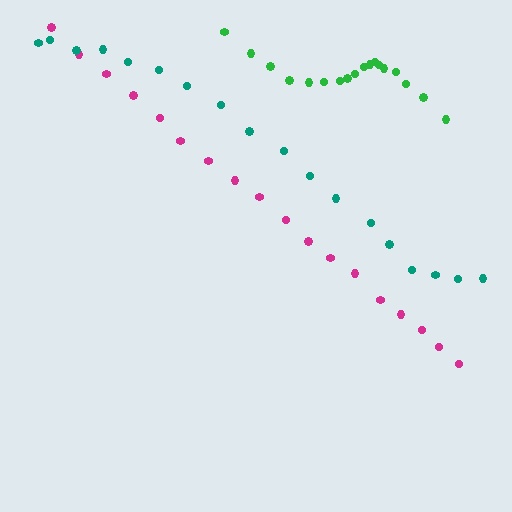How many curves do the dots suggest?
There are 3 distinct paths.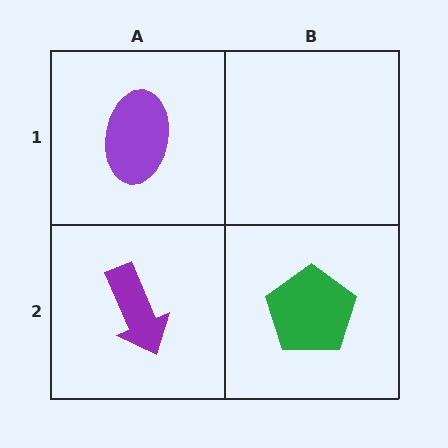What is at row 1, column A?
A purple ellipse.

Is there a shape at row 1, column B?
No, that cell is empty.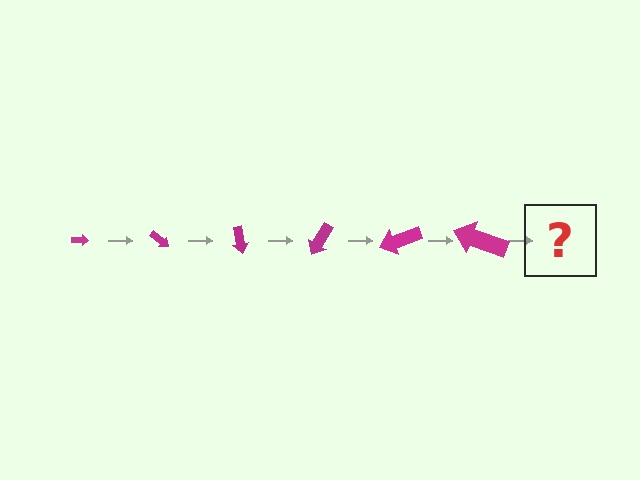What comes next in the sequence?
The next element should be an arrow, larger than the previous one and rotated 240 degrees from the start.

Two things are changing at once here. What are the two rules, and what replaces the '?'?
The two rules are that the arrow grows larger each step and it rotates 40 degrees each step. The '?' should be an arrow, larger than the previous one and rotated 240 degrees from the start.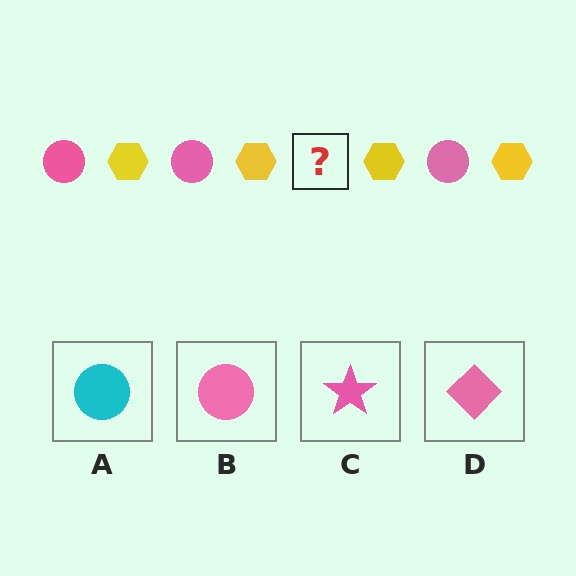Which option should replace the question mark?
Option B.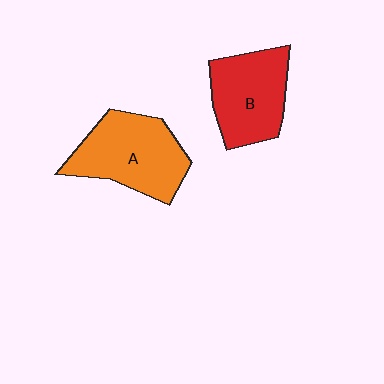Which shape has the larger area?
Shape A (orange).